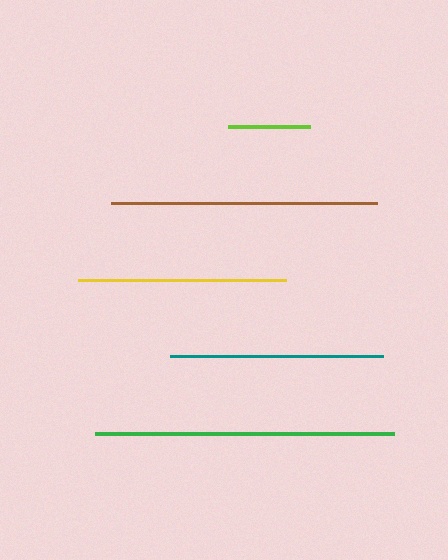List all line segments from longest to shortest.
From longest to shortest: green, brown, teal, yellow, lime.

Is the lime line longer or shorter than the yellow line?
The yellow line is longer than the lime line.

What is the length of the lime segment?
The lime segment is approximately 82 pixels long.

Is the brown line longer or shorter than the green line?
The green line is longer than the brown line.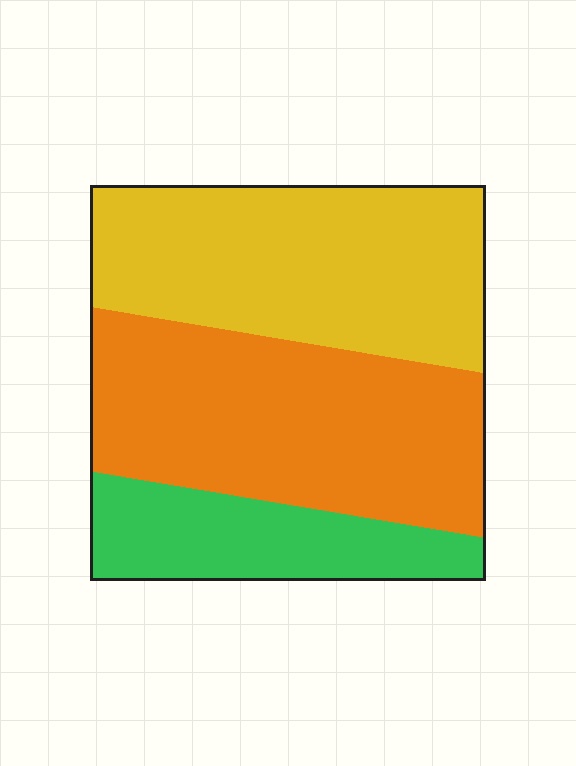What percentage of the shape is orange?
Orange takes up about two fifths (2/5) of the shape.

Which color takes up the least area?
Green, at roughly 20%.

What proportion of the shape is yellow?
Yellow takes up between a quarter and a half of the shape.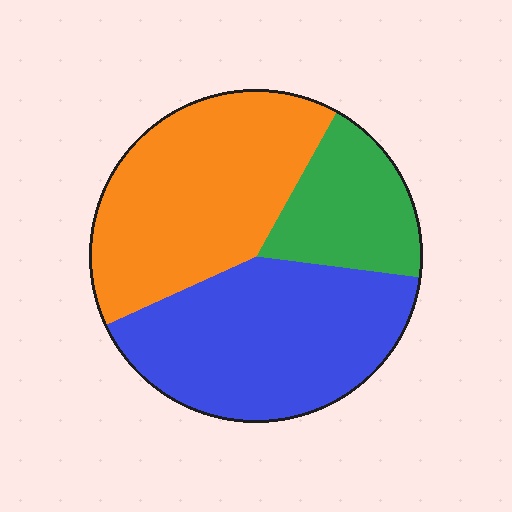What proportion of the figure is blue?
Blue takes up about two fifths (2/5) of the figure.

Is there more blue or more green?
Blue.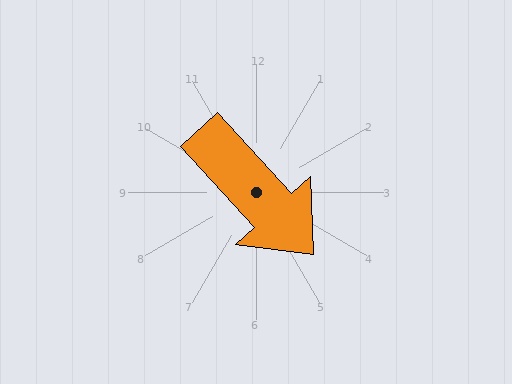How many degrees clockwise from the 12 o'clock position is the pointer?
Approximately 138 degrees.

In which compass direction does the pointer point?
Southeast.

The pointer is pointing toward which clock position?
Roughly 5 o'clock.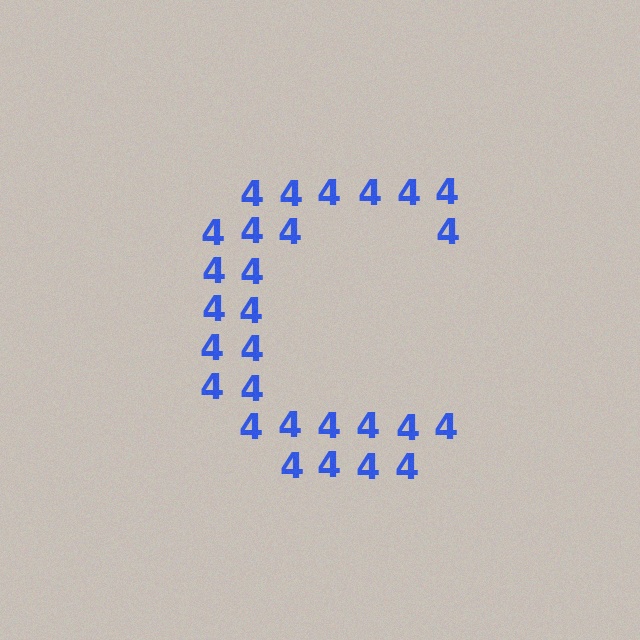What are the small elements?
The small elements are digit 4's.